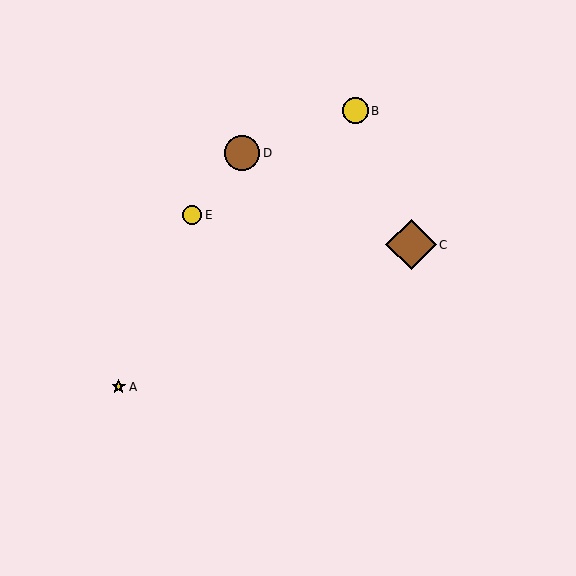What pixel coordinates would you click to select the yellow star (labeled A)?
Click at (119, 387) to select the yellow star A.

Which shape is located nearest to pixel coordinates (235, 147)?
The brown circle (labeled D) at (242, 153) is nearest to that location.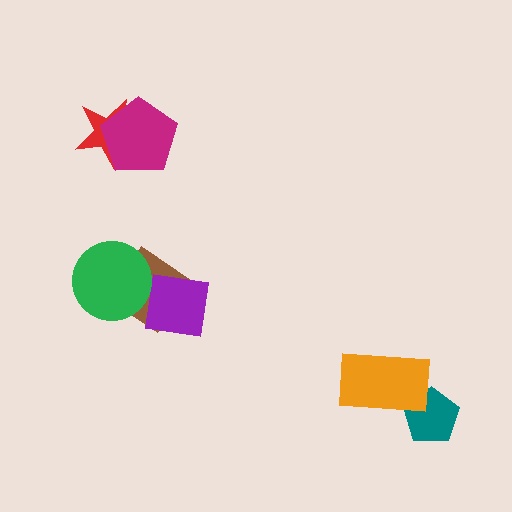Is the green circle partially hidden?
No, no other shape covers it.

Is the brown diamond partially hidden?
Yes, it is partially covered by another shape.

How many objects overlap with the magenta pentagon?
1 object overlaps with the magenta pentagon.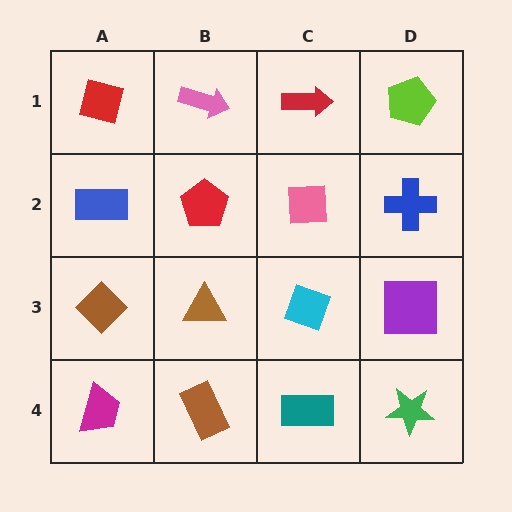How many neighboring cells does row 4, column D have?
2.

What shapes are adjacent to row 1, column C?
A pink square (row 2, column C), a pink arrow (row 1, column B), a lime pentagon (row 1, column D).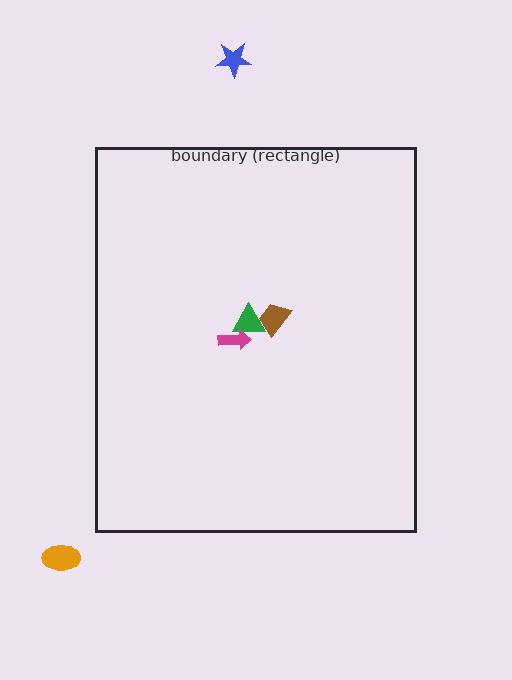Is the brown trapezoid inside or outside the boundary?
Inside.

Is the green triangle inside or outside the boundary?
Inside.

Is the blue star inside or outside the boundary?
Outside.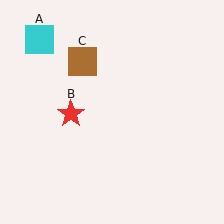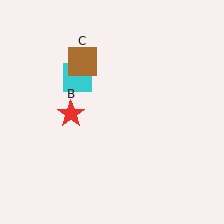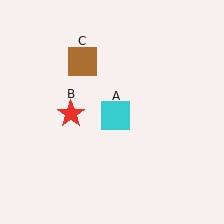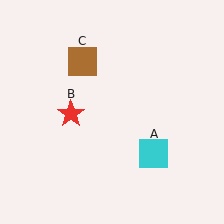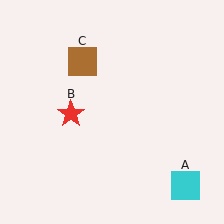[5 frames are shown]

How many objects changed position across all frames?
1 object changed position: cyan square (object A).